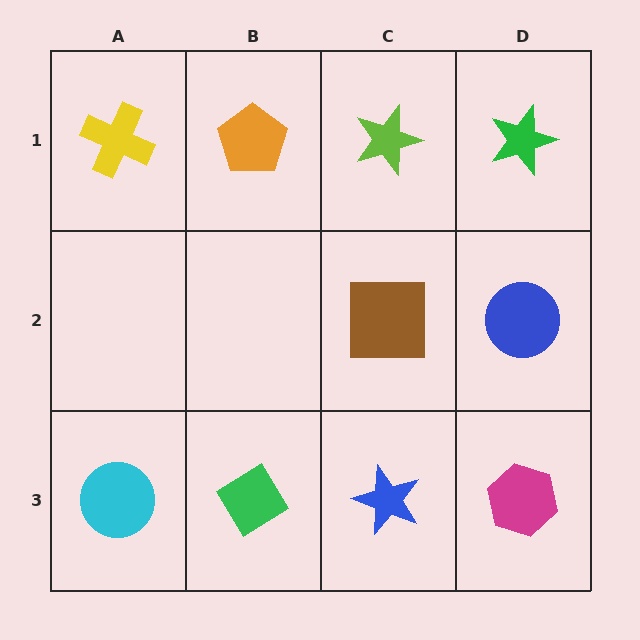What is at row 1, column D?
A green star.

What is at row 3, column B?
A green diamond.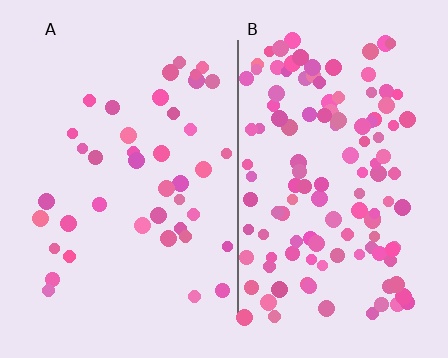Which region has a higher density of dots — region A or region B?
B (the right).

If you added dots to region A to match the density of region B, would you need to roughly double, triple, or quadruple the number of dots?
Approximately triple.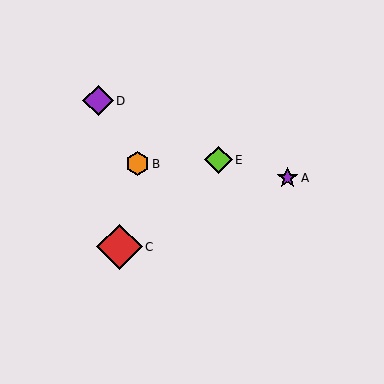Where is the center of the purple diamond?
The center of the purple diamond is at (98, 101).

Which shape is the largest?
The red diamond (labeled C) is the largest.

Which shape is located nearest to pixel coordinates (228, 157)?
The lime diamond (labeled E) at (218, 160) is nearest to that location.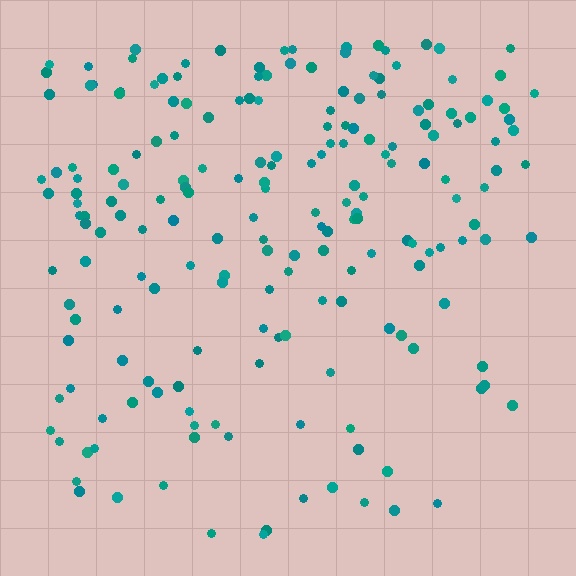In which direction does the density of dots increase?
From bottom to top, with the top side densest.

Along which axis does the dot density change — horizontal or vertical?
Vertical.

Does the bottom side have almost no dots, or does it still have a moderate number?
Still a moderate number, just noticeably fewer than the top.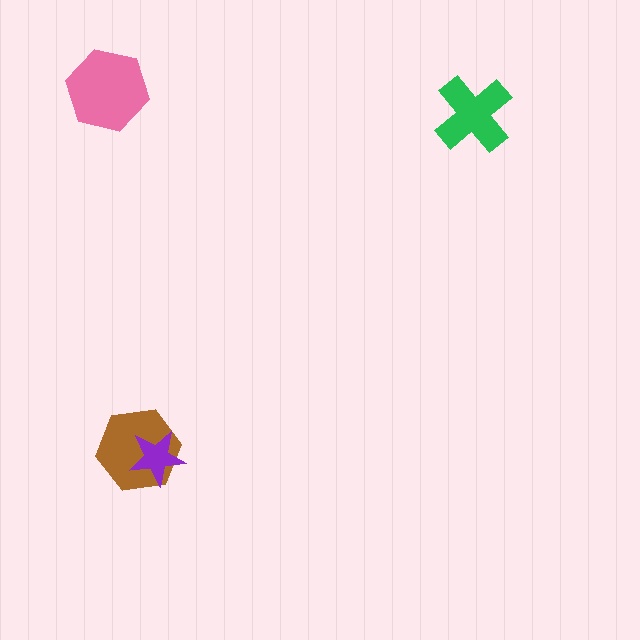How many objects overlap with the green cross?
0 objects overlap with the green cross.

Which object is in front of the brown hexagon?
The purple star is in front of the brown hexagon.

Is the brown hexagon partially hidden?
Yes, it is partially covered by another shape.